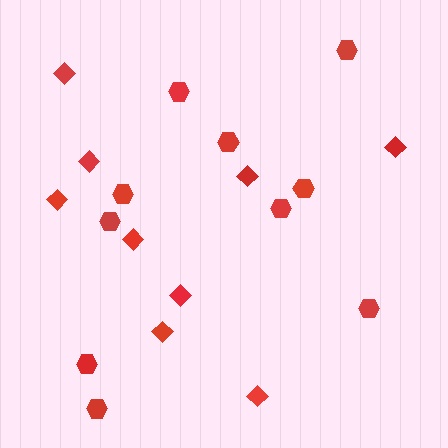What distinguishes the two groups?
There are 2 groups: one group of diamonds (9) and one group of hexagons (10).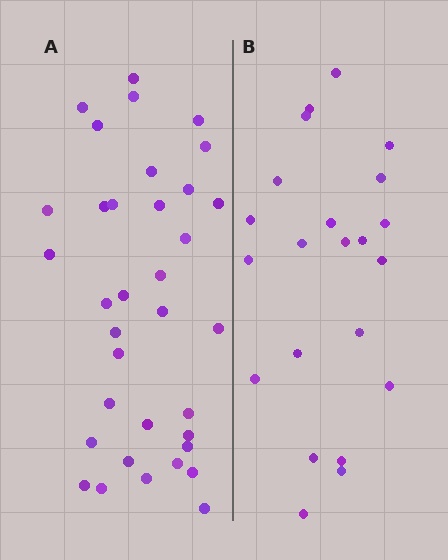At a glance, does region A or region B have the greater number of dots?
Region A (the left region) has more dots.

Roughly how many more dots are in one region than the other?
Region A has approximately 15 more dots than region B.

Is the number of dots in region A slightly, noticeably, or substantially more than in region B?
Region A has substantially more. The ratio is roughly 1.6 to 1.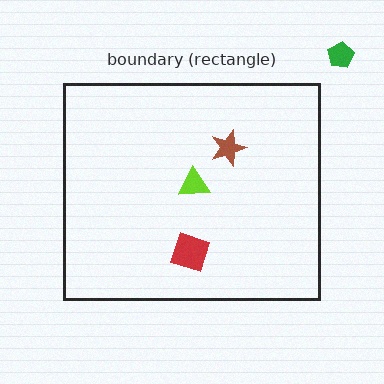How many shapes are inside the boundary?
3 inside, 1 outside.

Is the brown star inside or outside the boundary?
Inside.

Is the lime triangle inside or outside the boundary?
Inside.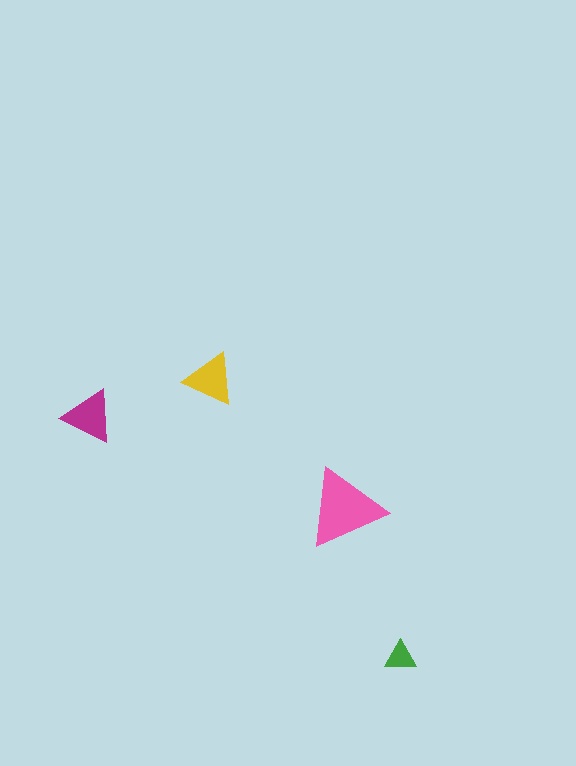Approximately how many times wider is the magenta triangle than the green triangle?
About 1.5 times wider.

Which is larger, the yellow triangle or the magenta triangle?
The magenta one.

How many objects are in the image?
There are 4 objects in the image.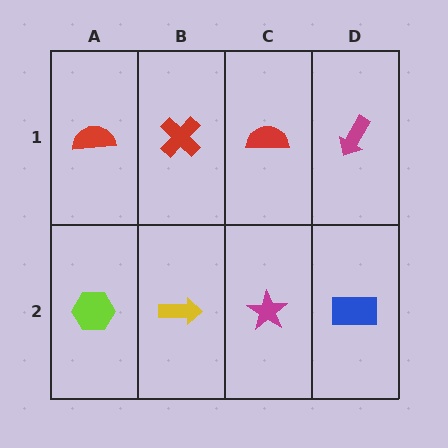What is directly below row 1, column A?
A lime hexagon.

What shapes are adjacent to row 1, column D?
A blue rectangle (row 2, column D), a red semicircle (row 1, column C).